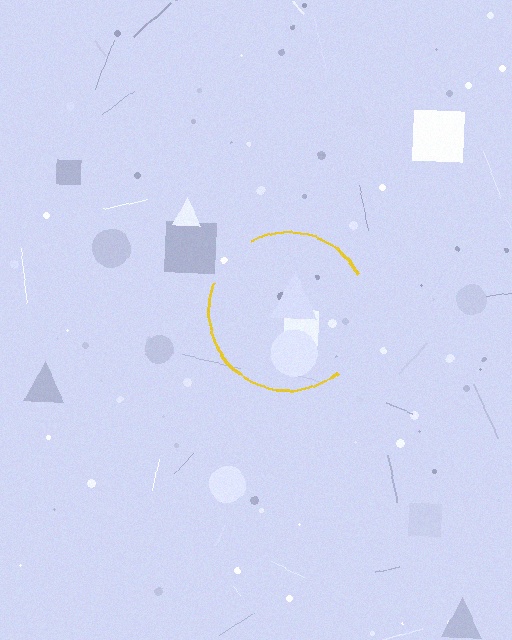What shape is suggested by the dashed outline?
The dashed outline suggests a circle.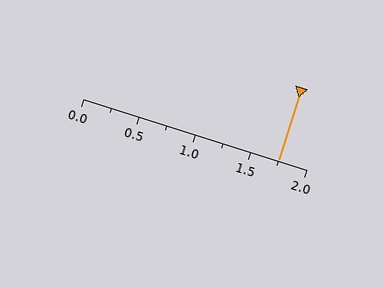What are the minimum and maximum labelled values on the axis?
The axis runs from 0.0 to 2.0.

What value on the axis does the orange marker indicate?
The marker indicates approximately 1.75.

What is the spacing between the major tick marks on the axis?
The major ticks are spaced 0.5 apart.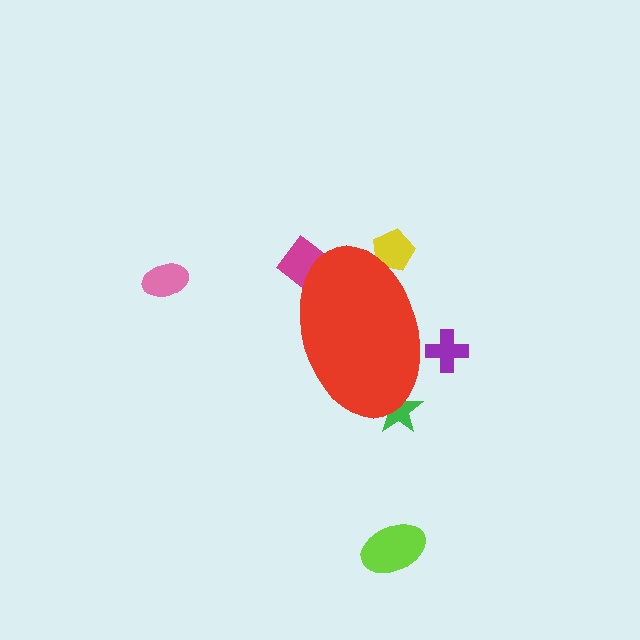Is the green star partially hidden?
Yes, the green star is partially hidden behind the red ellipse.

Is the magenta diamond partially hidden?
Yes, the magenta diamond is partially hidden behind the red ellipse.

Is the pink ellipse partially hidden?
No, the pink ellipse is fully visible.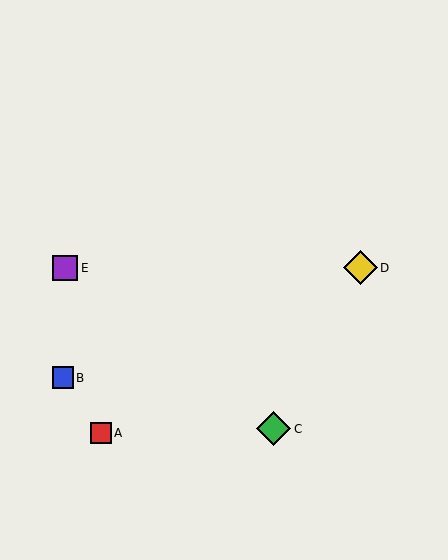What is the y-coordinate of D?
Object D is at y≈268.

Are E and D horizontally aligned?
Yes, both are at y≈268.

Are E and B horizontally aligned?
No, E is at y≈268 and B is at y≈378.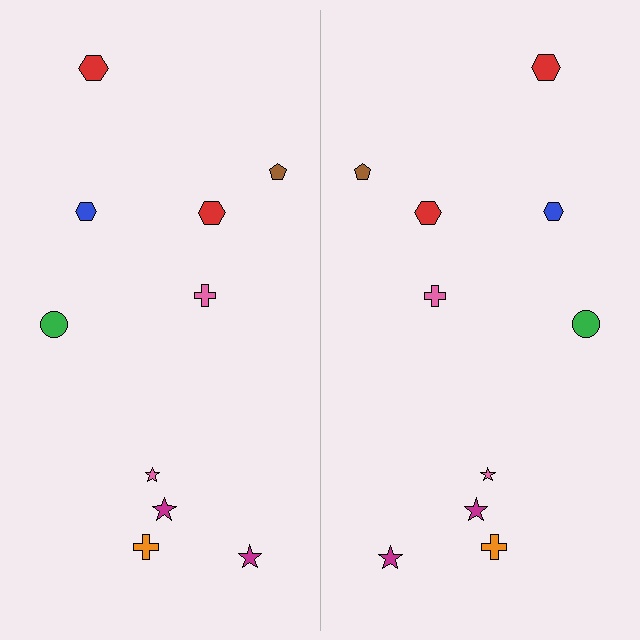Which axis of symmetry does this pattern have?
The pattern has a vertical axis of symmetry running through the center of the image.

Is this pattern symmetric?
Yes, this pattern has bilateral (reflection) symmetry.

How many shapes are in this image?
There are 20 shapes in this image.